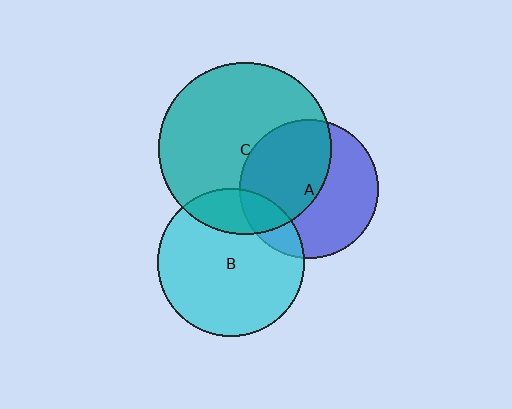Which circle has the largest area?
Circle C (teal).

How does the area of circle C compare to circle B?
Approximately 1.4 times.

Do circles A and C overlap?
Yes.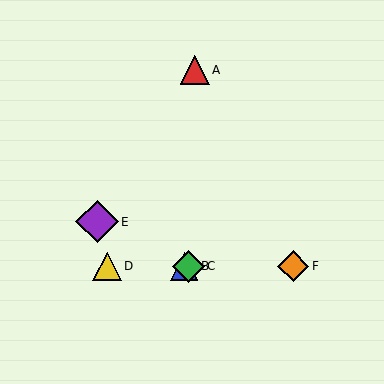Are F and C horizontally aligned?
Yes, both are at y≈266.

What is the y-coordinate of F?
Object F is at y≈266.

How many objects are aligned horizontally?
4 objects (B, C, D, F) are aligned horizontally.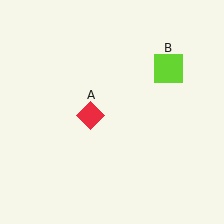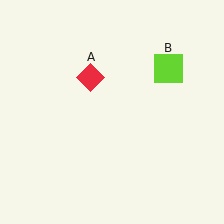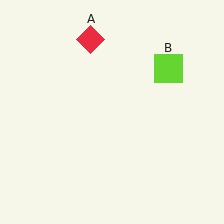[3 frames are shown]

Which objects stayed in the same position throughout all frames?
Lime square (object B) remained stationary.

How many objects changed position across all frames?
1 object changed position: red diamond (object A).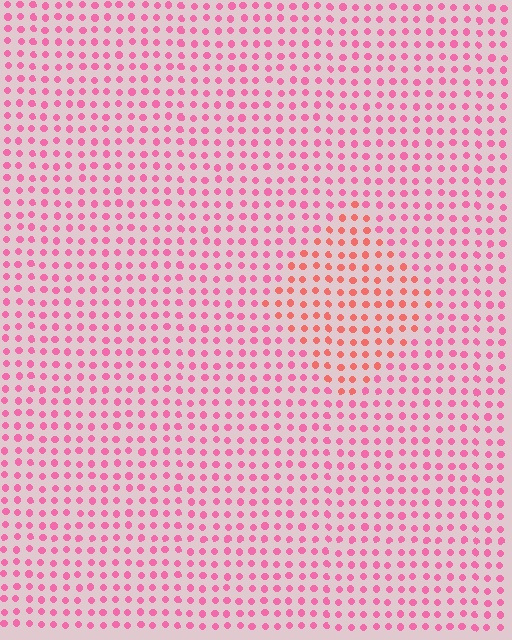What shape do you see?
I see a diamond.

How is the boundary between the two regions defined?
The boundary is defined purely by a slight shift in hue (about 29 degrees). Spacing, size, and orientation are identical on both sides.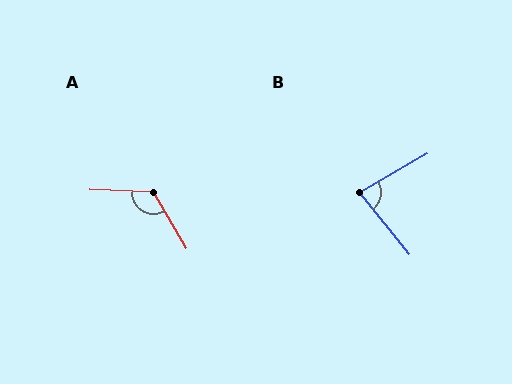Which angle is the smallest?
B, at approximately 81 degrees.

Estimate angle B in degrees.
Approximately 81 degrees.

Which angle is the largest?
A, at approximately 122 degrees.